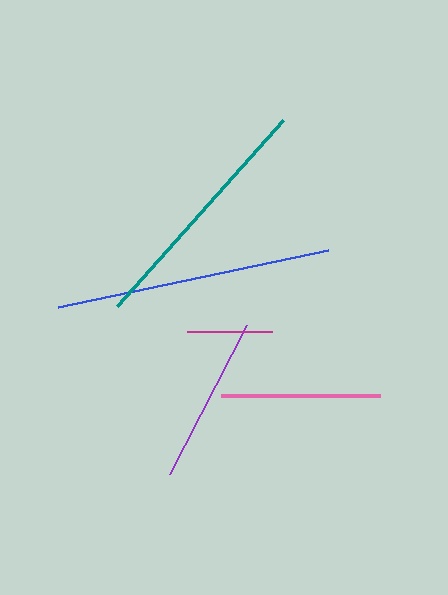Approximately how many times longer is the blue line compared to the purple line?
The blue line is approximately 1.6 times the length of the purple line.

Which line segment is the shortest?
The magenta line is the shortest at approximately 85 pixels.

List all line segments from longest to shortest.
From longest to shortest: blue, teal, purple, pink, magenta.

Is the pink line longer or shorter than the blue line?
The blue line is longer than the pink line.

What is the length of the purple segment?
The purple segment is approximately 167 pixels long.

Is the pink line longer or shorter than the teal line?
The teal line is longer than the pink line.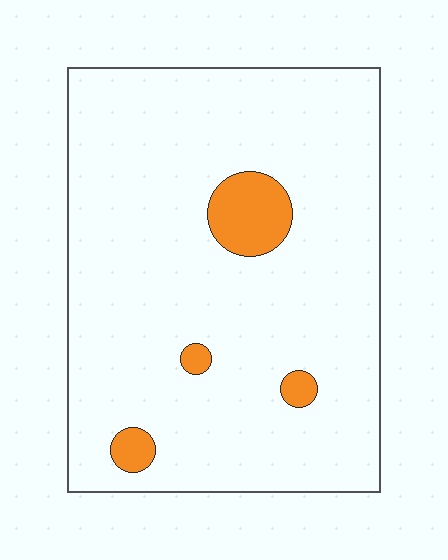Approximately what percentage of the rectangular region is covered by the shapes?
Approximately 5%.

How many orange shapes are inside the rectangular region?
4.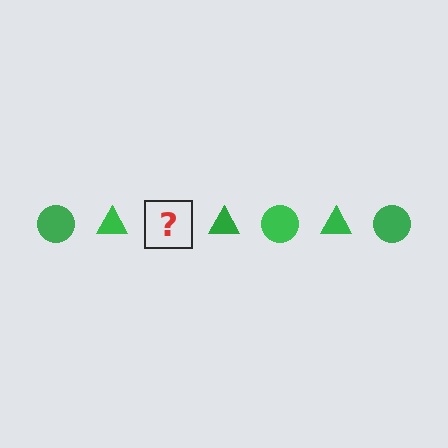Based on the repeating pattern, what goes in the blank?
The blank should be a green circle.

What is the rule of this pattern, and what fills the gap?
The rule is that the pattern cycles through circle, triangle shapes in green. The gap should be filled with a green circle.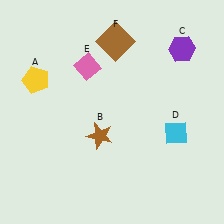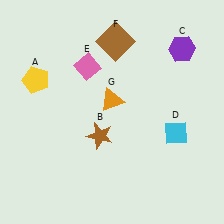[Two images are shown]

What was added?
An orange triangle (G) was added in Image 2.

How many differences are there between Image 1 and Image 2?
There is 1 difference between the two images.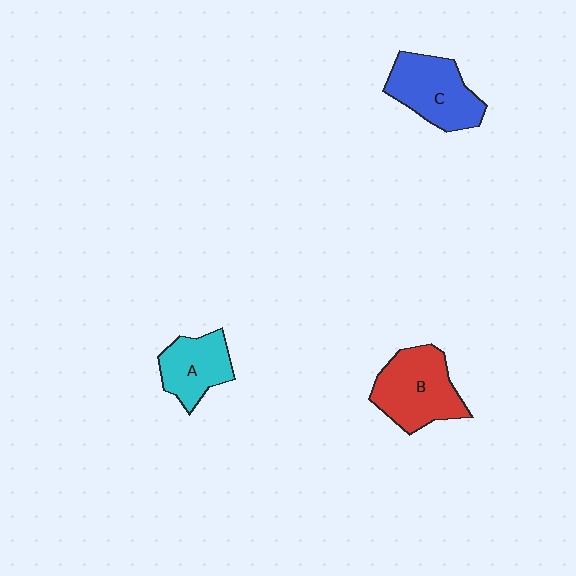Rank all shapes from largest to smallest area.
From largest to smallest: B (red), C (blue), A (cyan).